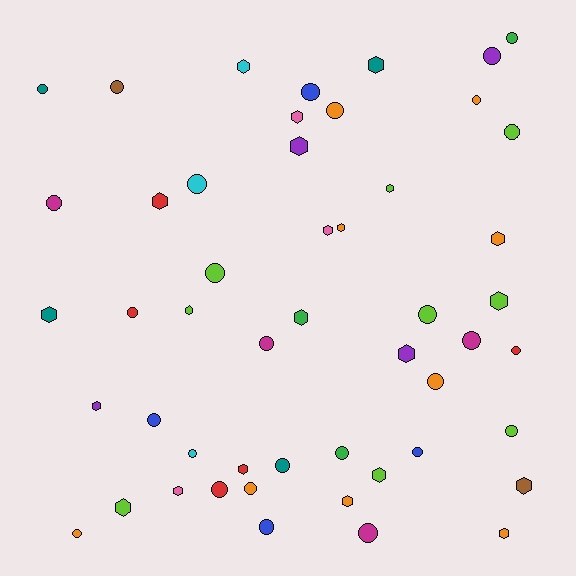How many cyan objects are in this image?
There are 3 cyan objects.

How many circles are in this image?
There are 28 circles.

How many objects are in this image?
There are 50 objects.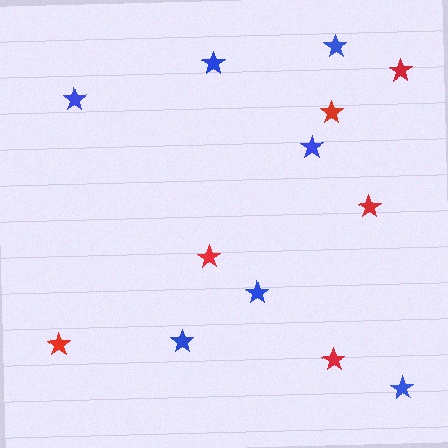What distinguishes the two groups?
There are 2 groups: one group of blue stars (7) and one group of red stars (6).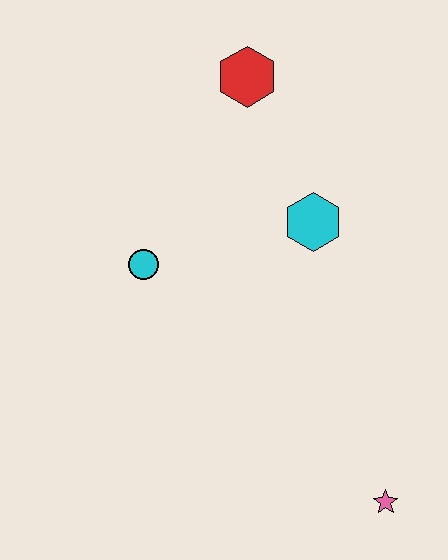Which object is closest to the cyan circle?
The cyan hexagon is closest to the cyan circle.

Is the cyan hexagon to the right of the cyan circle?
Yes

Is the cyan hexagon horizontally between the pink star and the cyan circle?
Yes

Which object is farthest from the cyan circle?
The pink star is farthest from the cyan circle.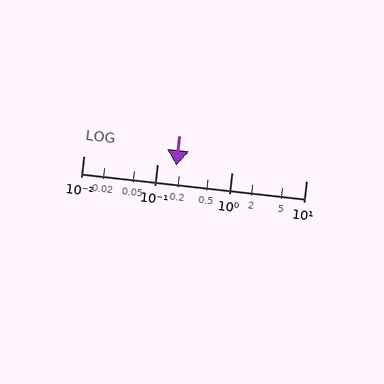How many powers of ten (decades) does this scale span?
The scale spans 3 decades, from 0.01 to 10.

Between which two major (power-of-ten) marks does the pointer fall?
The pointer is between 0.1 and 1.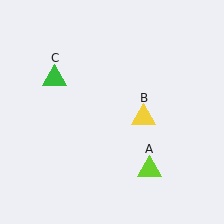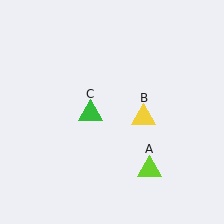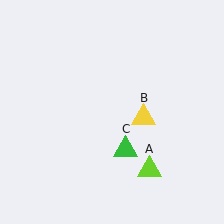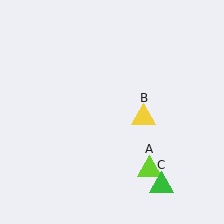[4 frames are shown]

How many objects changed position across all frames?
1 object changed position: green triangle (object C).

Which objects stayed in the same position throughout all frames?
Lime triangle (object A) and yellow triangle (object B) remained stationary.